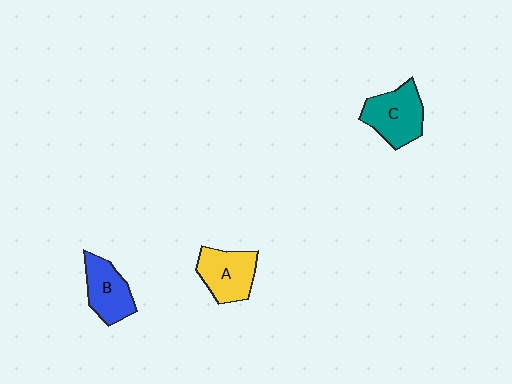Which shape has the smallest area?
Shape B (blue).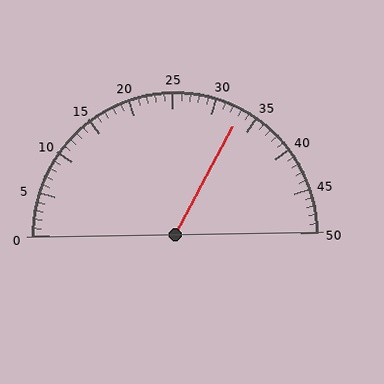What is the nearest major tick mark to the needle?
The nearest major tick mark is 35.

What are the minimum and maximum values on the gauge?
The gauge ranges from 0 to 50.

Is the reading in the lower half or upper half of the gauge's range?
The reading is in the upper half of the range (0 to 50).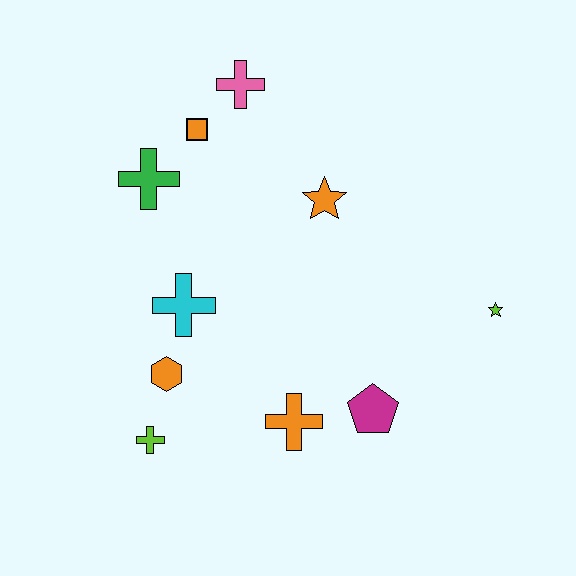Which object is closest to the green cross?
The orange square is closest to the green cross.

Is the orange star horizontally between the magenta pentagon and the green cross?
Yes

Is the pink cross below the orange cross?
No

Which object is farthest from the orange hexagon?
The lime star is farthest from the orange hexagon.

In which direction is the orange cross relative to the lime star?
The orange cross is to the left of the lime star.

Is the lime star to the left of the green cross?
No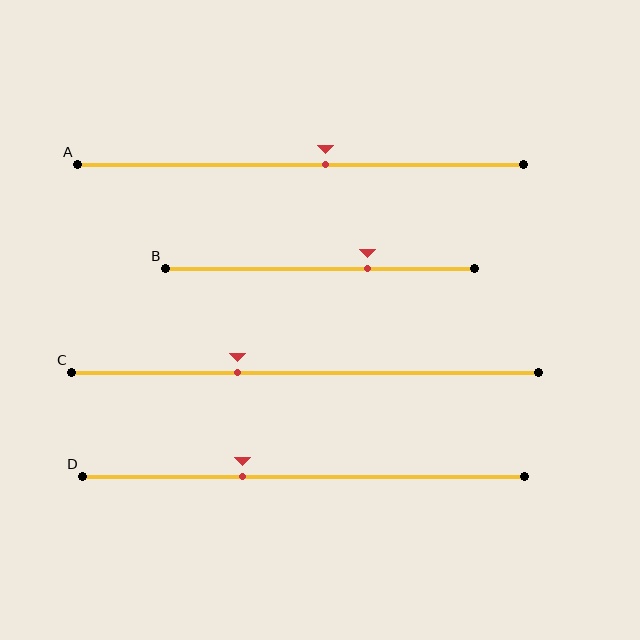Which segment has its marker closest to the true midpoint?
Segment A has its marker closest to the true midpoint.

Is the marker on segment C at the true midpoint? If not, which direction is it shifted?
No, the marker on segment C is shifted to the left by about 14% of the segment length.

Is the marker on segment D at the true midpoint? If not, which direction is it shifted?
No, the marker on segment D is shifted to the left by about 14% of the segment length.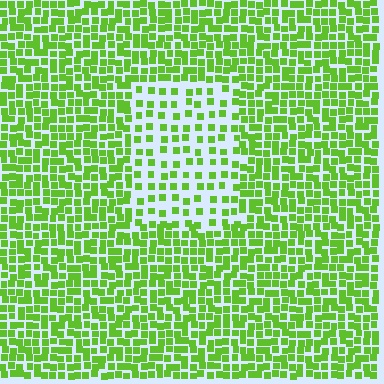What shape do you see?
I see a rectangle.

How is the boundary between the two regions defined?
The boundary is defined by a change in element density (approximately 2.2x ratio). All elements are the same color, size, and shape.